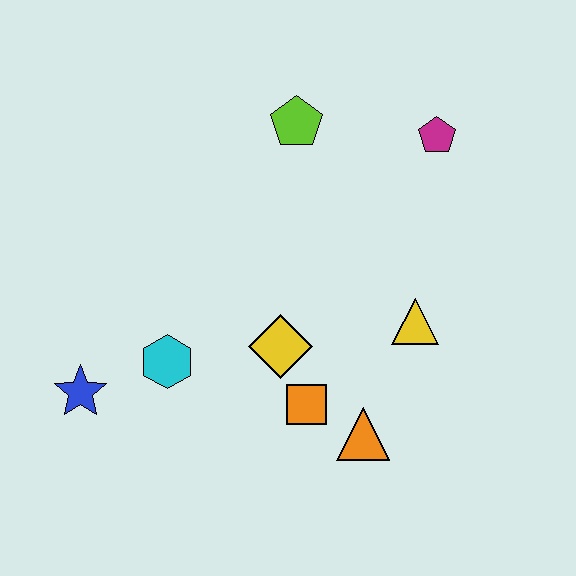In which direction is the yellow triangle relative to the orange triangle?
The yellow triangle is above the orange triangle.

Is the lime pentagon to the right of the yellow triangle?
No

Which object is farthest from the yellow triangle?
The blue star is farthest from the yellow triangle.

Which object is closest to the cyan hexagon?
The blue star is closest to the cyan hexagon.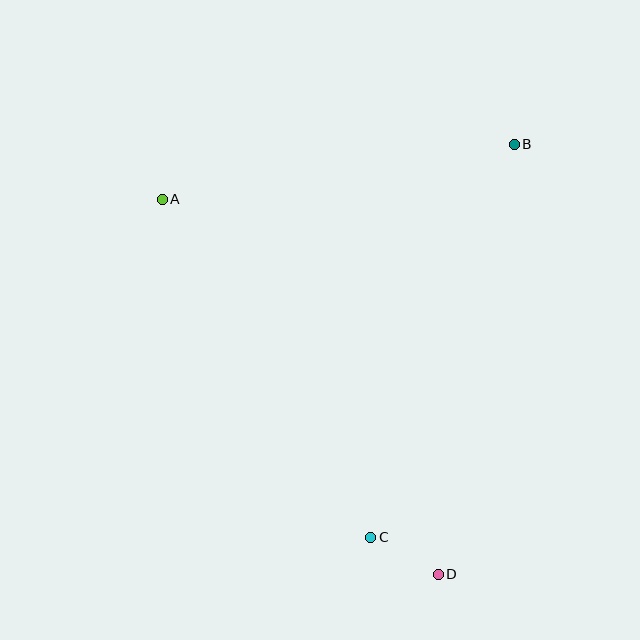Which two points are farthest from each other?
Points A and D are farthest from each other.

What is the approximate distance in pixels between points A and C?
The distance between A and C is approximately 397 pixels.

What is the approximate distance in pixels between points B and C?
The distance between B and C is approximately 418 pixels.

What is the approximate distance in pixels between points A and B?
The distance between A and B is approximately 356 pixels.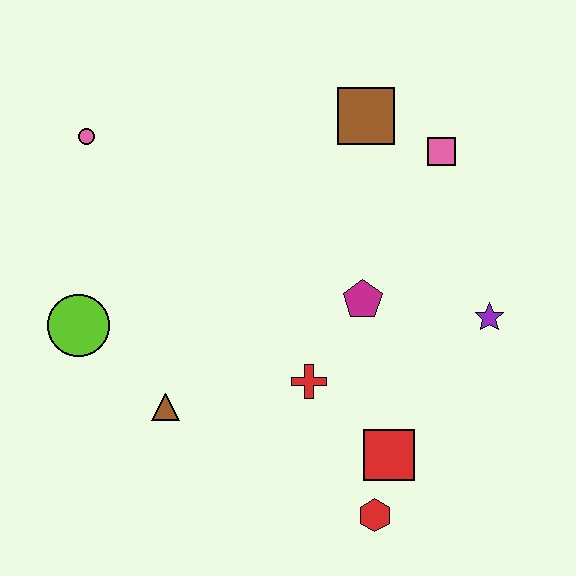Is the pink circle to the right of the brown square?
No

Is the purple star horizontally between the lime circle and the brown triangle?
No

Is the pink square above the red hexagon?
Yes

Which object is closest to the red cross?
The magenta pentagon is closest to the red cross.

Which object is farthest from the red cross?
The pink circle is farthest from the red cross.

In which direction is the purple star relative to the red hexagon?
The purple star is above the red hexagon.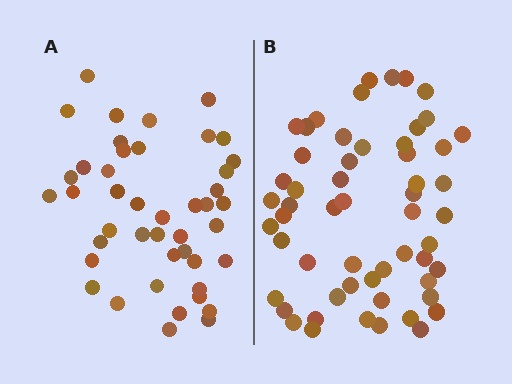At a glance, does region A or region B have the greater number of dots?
Region B (the right region) has more dots.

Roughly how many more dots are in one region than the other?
Region B has roughly 12 or so more dots than region A.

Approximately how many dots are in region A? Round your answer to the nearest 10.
About 40 dots. (The exact count is 44, which rounds to 40.)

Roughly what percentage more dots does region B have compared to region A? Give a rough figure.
About 25% more.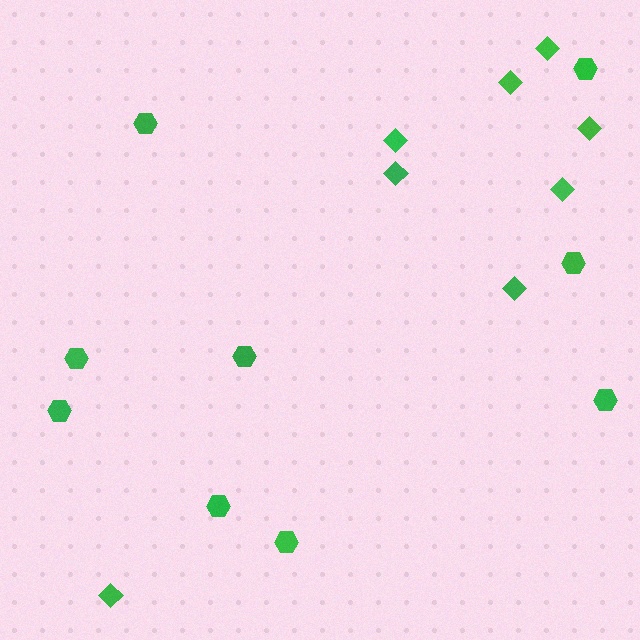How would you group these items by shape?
There are 2 groups: one group of hexagons (9) and one group of diamonds (8).